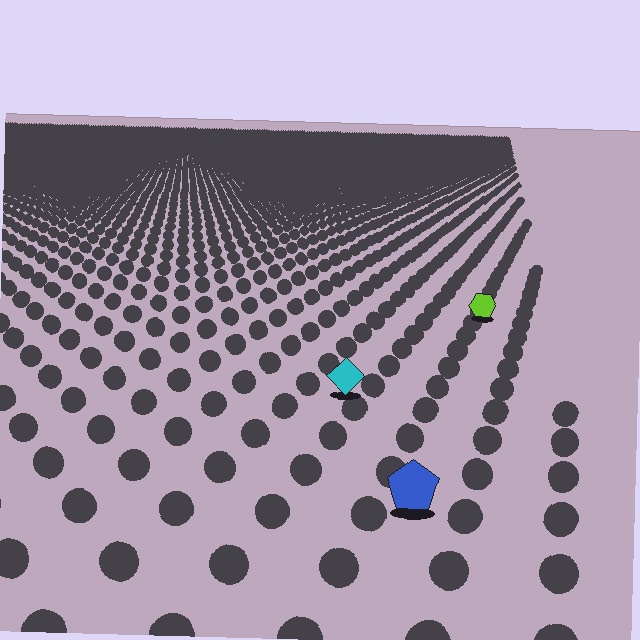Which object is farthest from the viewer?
The lime hexagon is farthest from the viewer. It appears smaller and the ground texture around it is denser.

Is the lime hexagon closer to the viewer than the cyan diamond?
No. The cyan diamond is closer — you can tell from the texture gradient: the ground texture is coarser near it.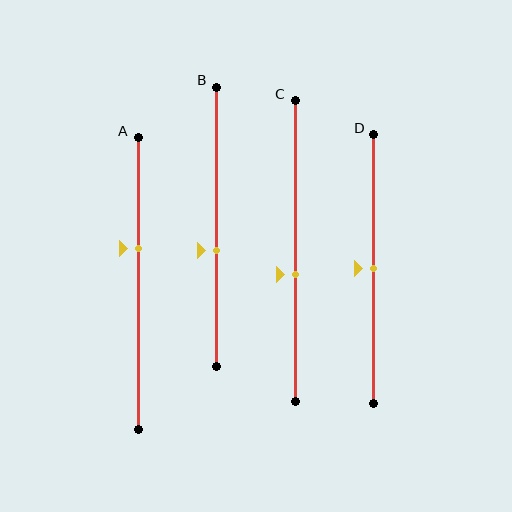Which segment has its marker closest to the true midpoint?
Segment D has its marker closest to the true midpoint.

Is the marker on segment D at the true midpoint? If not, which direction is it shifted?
Yes, the marker on segment D is at the true midpoint.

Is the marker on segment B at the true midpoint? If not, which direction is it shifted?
No, the marker on segment B is shifted downward by about 9% of the segment length.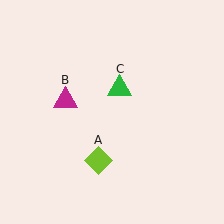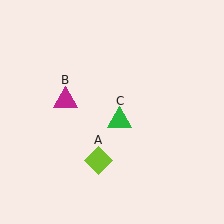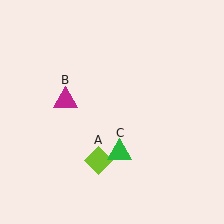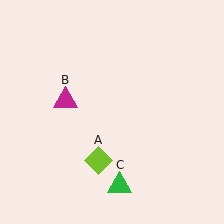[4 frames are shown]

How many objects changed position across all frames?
1 object changed position: green triangle (object C).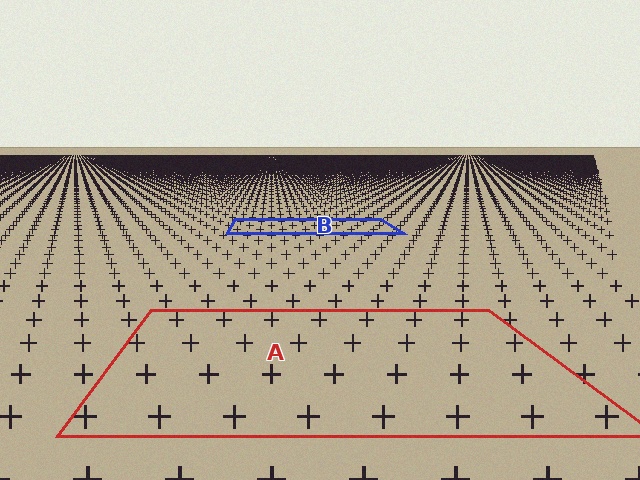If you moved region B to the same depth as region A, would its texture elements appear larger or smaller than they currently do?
They would appear larger. At a closer depth, the same texture elements are projected at a bigger on-screen size.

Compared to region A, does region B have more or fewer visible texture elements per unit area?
Region B has more texture elements per unit area — they are packed more densely because it is farther away.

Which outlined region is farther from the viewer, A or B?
Region B is farther from the viewer — the texture elements inside it appear smaller and more densely packed.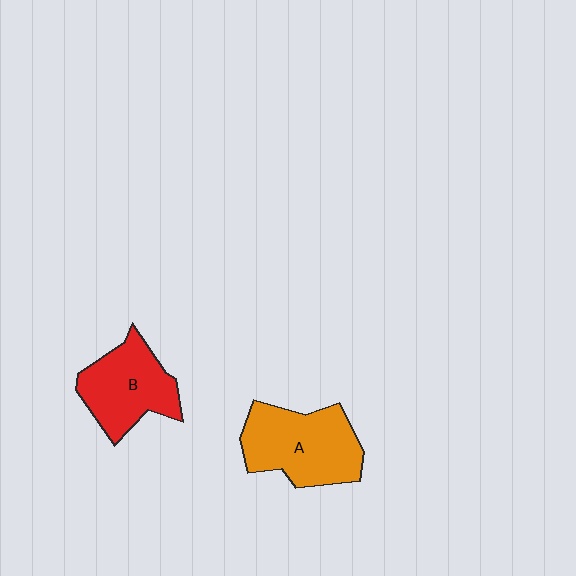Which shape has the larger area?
Shape A (orange).